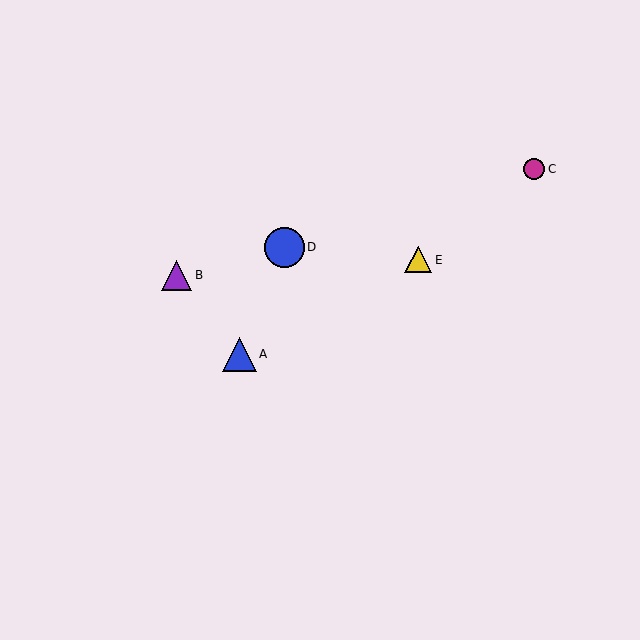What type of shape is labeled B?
Shape B is a purple triangle.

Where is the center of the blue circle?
The center of the blue circle is at (284, 247).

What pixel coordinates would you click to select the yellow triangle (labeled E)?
Click at (418, 260) to select the yellow triangle E.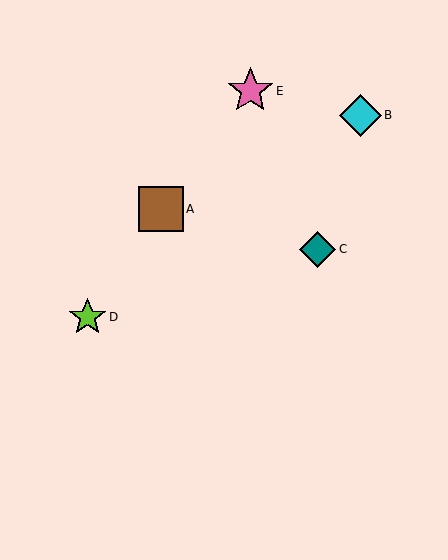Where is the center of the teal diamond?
The center of the teal diamond is at (317, 249).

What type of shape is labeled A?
Shape A is a brown square.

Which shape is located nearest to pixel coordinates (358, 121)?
The cyan diamond (labeled B) at (360, 115) is nearest to that location.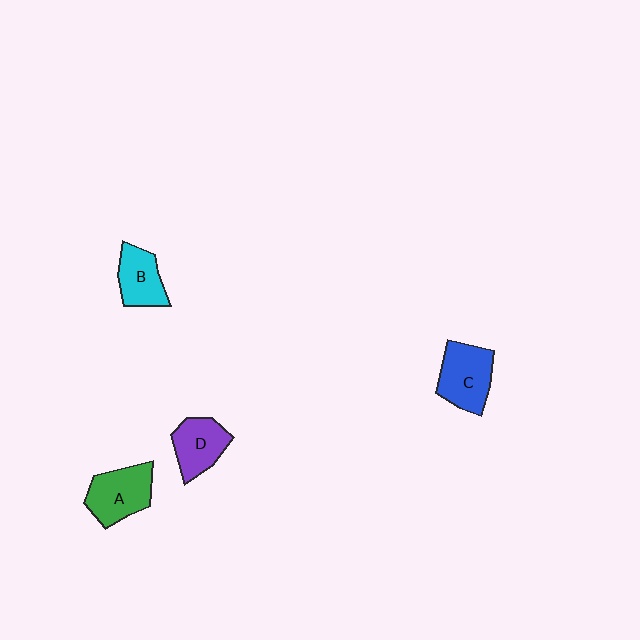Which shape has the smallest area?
Shape B (cyan).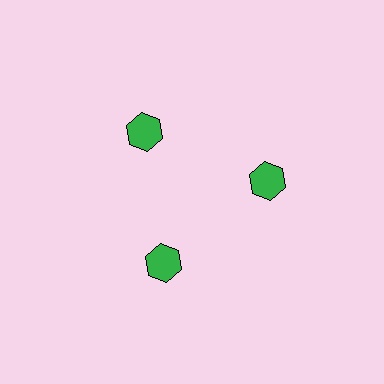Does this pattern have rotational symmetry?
Yes, this pattern has 3-fold rotational symmetry. It looks the same after rotating 120 degrees around the center.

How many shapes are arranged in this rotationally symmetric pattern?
There are 3 shapes, arranged in 3 groups of 1.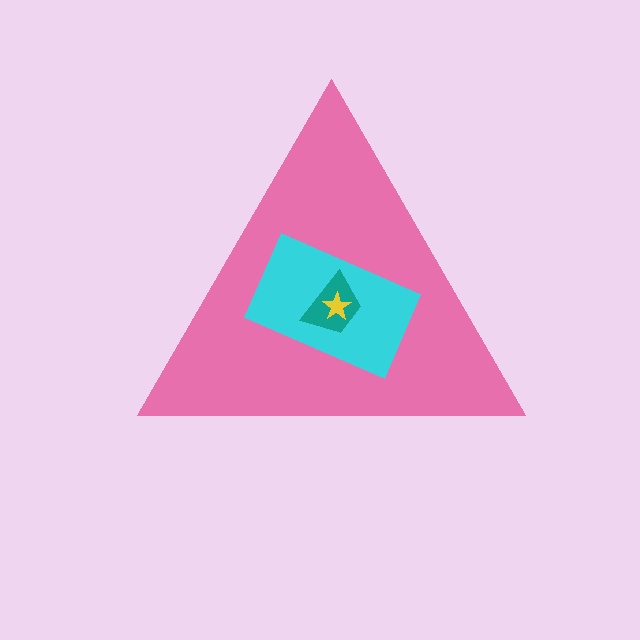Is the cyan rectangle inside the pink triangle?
Yes.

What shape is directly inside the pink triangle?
The cyan rectangle.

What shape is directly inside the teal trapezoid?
The yellow star.